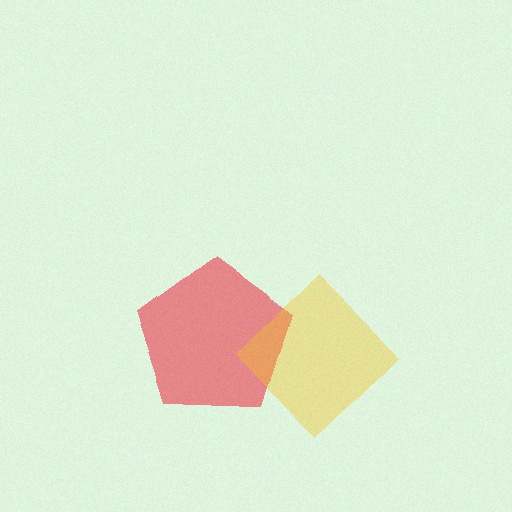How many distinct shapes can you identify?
There are 2 distinct shapes: a red pentagon, a yellow diamond.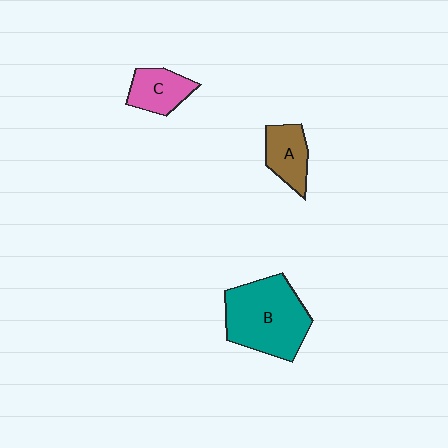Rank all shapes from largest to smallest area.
From largest to smallest: B (teal), A (brown), C (pink).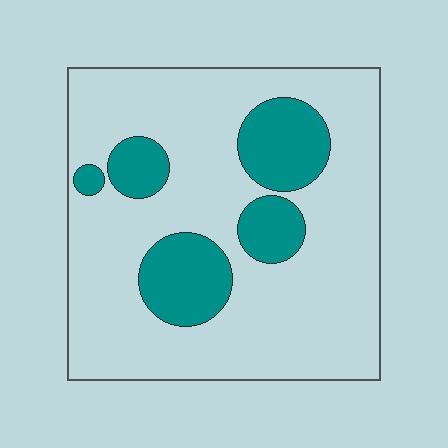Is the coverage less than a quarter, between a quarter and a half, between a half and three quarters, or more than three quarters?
Less than a quarter.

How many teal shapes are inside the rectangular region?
5.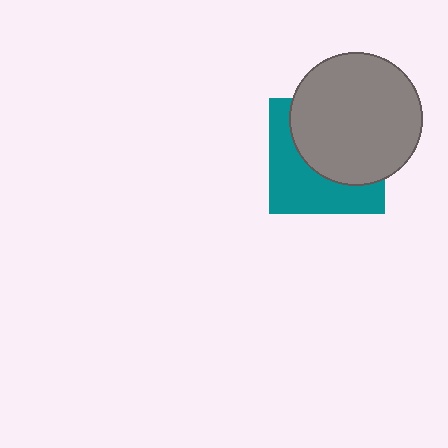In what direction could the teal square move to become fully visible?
The teal square could move toward the lower-left. That would shift it out from behind the gray circle entirely.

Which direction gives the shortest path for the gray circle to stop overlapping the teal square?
Moving toward the upper-right gives the shortest separation.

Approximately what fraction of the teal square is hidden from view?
Roughly 55% of the teal square is hidden behind the gray circle.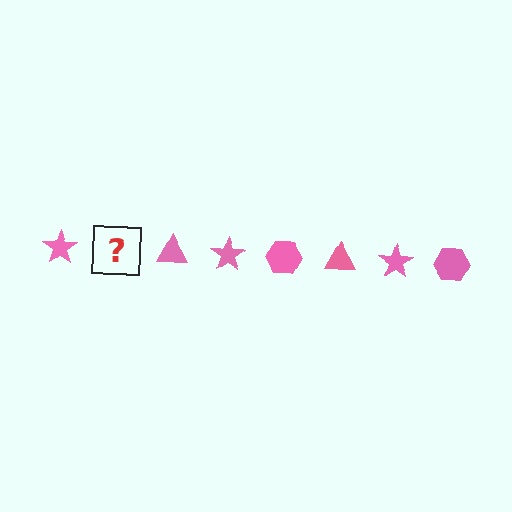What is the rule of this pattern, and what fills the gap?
The rule is that the pattern cycles through star, hexagon, triangle shapes in pink. The gap should be filled with a pink hexagon.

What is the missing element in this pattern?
The missing element is a pink hexagon.